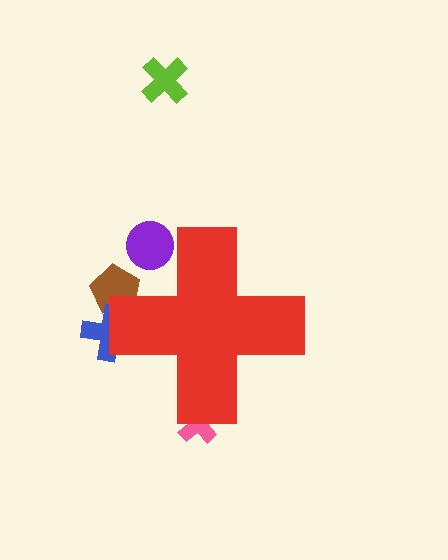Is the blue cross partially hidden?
Yes, the blue cross is partially hidden behind the red cross.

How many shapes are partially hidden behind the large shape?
4 shapes are partially hidden.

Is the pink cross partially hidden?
Yes, the pink cross is partially hidden behind the red cross.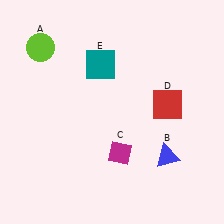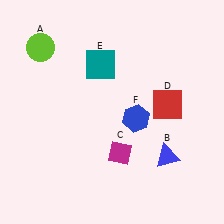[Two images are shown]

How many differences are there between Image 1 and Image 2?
There is 1 difference between the two images.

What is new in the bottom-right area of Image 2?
A blue hexagon (F) was added in the bottom-right area of Image 2.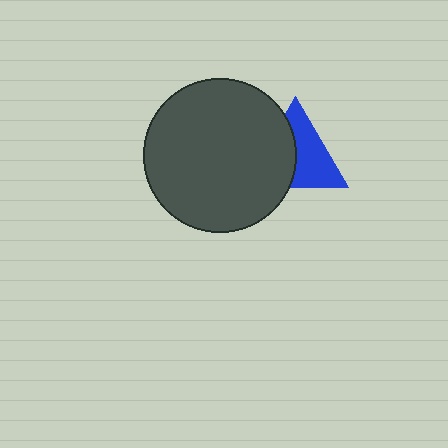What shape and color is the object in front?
The object in front is a dark gray circle.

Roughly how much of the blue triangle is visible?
About half of it is visible (roughly 55%).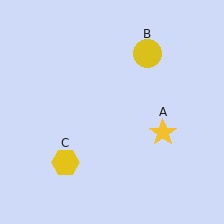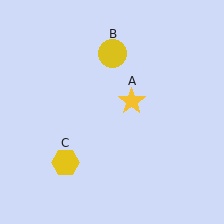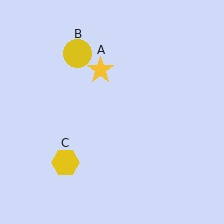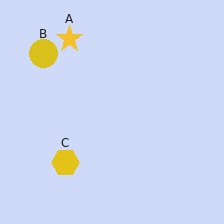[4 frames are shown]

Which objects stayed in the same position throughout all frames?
Yellow hexagon (object C) remained stationary.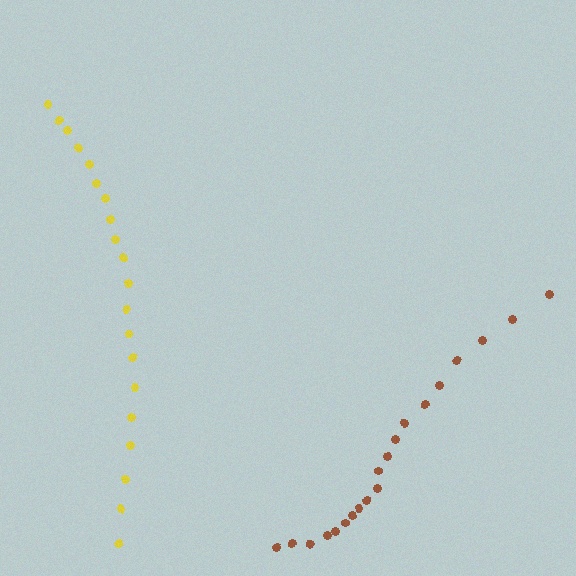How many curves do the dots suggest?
There are 2 distinct paths.